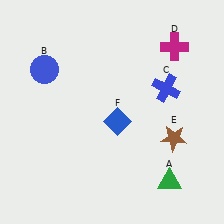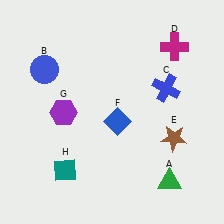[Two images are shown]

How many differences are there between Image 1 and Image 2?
There are 2 differences between the two images.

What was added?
A purple hexagon (G), a teal diamond (H) were added in Image 2.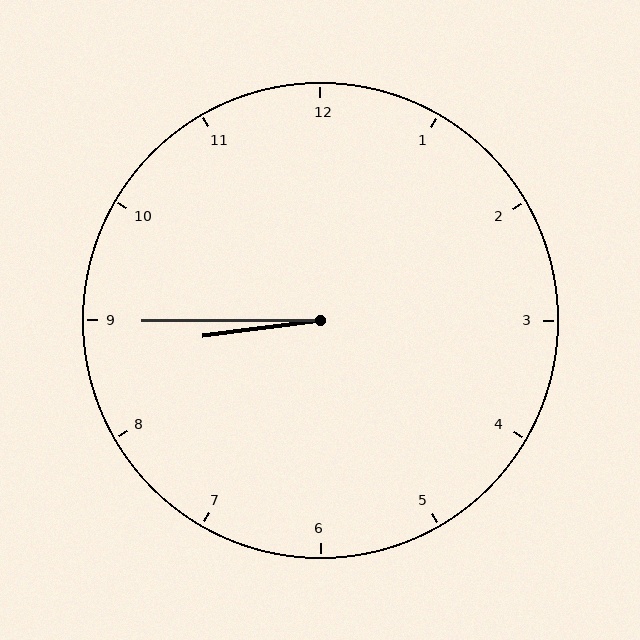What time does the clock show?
8:45.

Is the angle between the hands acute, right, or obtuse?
It is acute.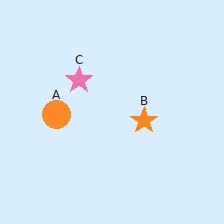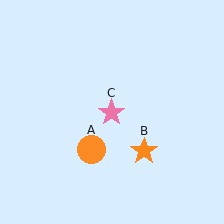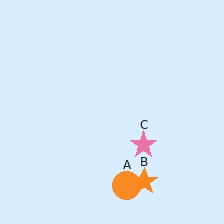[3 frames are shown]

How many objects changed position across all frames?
3 objects changed position: orange circle (object A), orange star (object B), pink star (object C).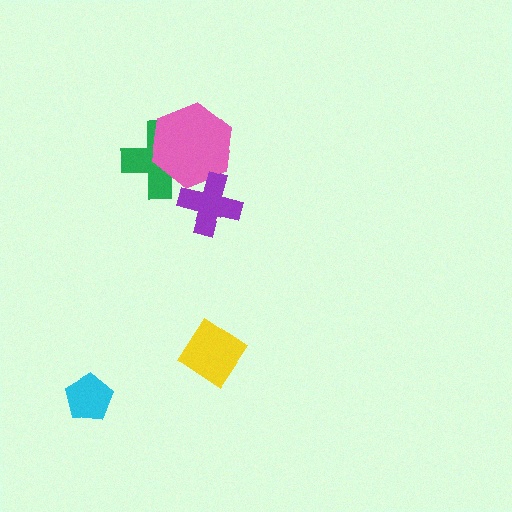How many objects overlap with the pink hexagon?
2 objects overlap with the pink hexagon.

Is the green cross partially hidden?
Yes, it is partially covered by another shape.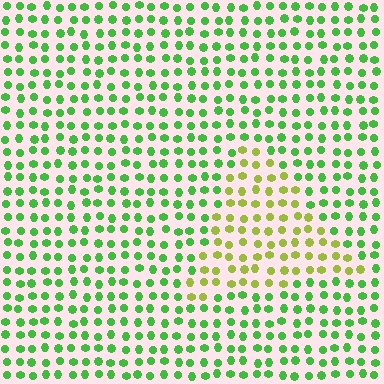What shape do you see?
I see a triangle.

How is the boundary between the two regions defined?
The boundary is defined purely by a slight shift in hue (about 43 degrees). Spacing, size, and orientation are identical on both sides.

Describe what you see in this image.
The image is filled with small green elements in a uniform arrangement. A triangle-shaped region is visible where the elements are tinted to a slightly different hue, forming a subtle color boundary.